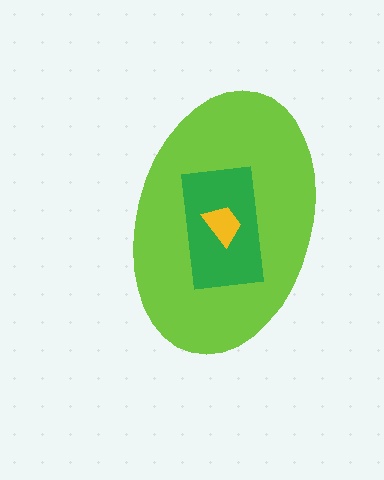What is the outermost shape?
The lime ellipse.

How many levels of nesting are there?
3.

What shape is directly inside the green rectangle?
The yellow trapezoid.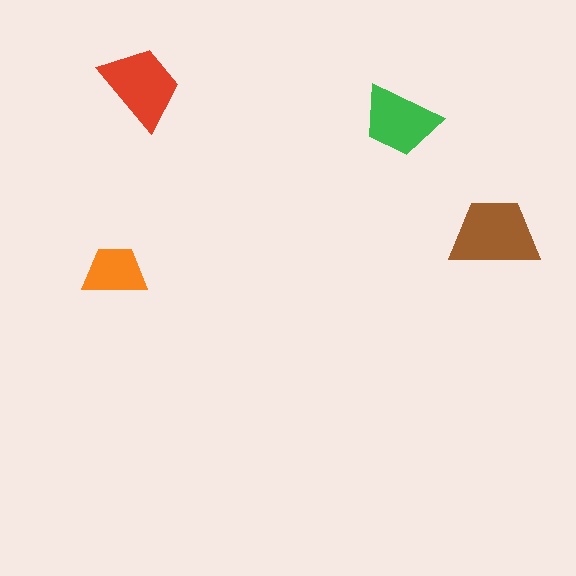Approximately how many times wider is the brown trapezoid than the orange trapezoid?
About 1.5 times wider.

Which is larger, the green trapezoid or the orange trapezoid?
The green one.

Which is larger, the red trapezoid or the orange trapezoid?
The red one.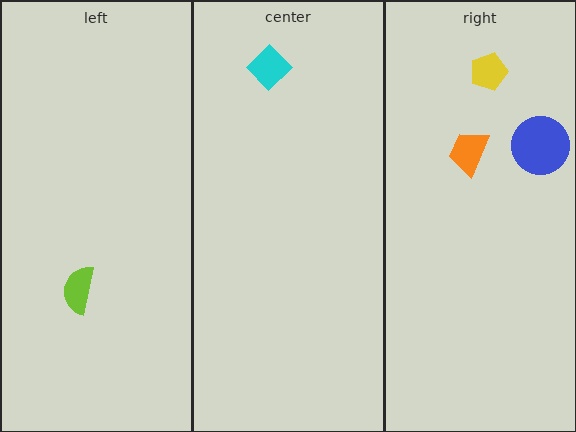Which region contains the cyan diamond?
The center region.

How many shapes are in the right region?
3.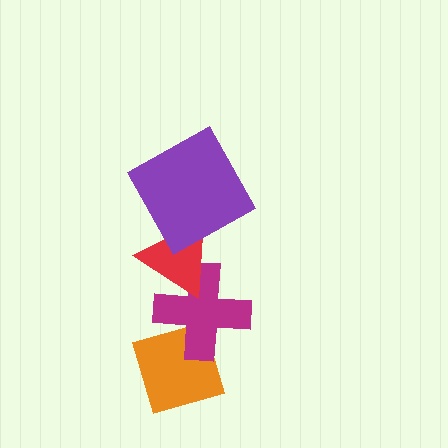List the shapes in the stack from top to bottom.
From top to bottom: the purple square, the red triangle, the magenta cross, the orange diamond.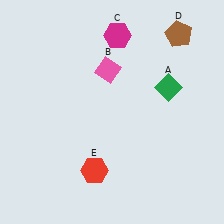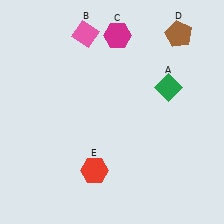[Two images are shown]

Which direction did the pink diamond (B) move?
The pink diamond (B) moved up.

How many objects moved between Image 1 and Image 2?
1 object moved between the two images.